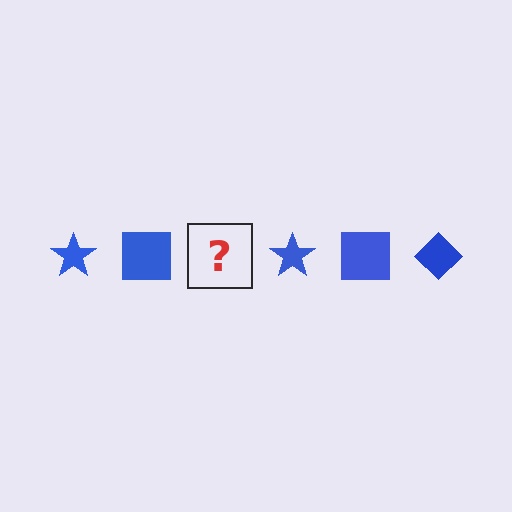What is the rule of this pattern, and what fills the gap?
The rule is that the pattern cycles through star, square, diamond shapes in blue. The gap should be filled with a blue diamond.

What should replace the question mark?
The question mark should be replaced with a blue diamond.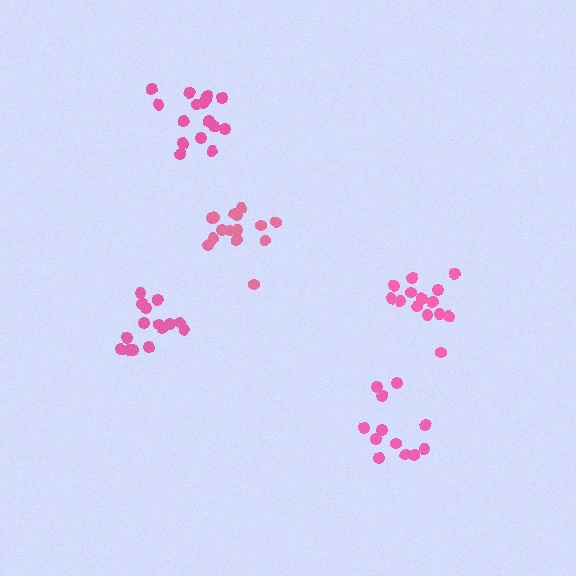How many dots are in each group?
Group 1: 12 dots, Group 2: 15 dots, Group 3: 14 dots, Group 4: 15 dots, Group 5: 16 dots (72 total).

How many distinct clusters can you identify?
There are 5 distinct clusters.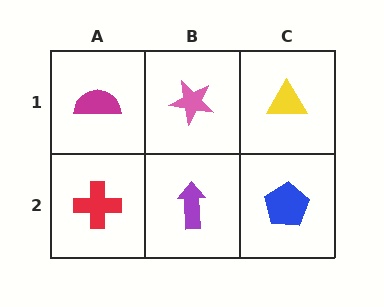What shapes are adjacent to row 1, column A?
A red cross (row 2, column A), a pink star (row 1, column B).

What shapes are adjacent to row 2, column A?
A magenta semicircle (row 1, column A), a purple arrow (row 2, column B).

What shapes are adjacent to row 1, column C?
A blue pentagon (row 2, column C), a pink star (row 1, column B).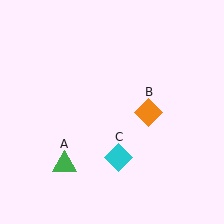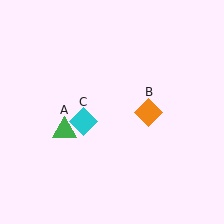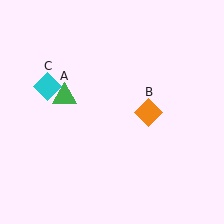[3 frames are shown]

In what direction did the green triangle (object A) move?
The green triangle (object A) moved up.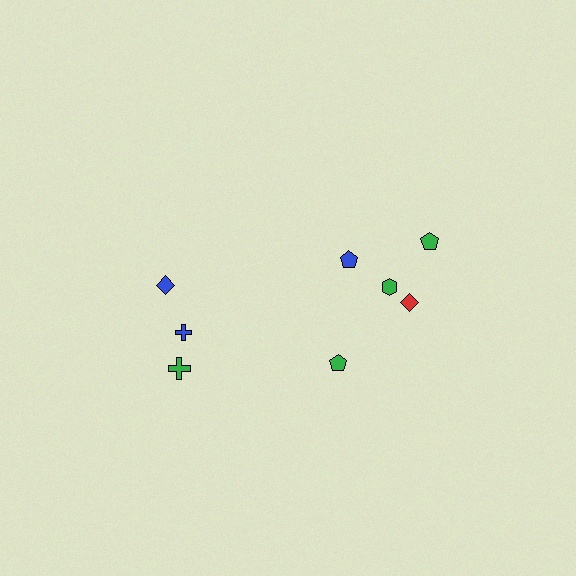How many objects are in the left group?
There are 3 objects.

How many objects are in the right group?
There are 5 objects.